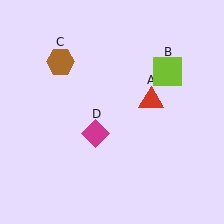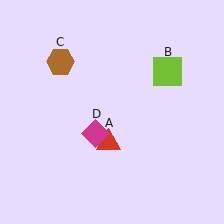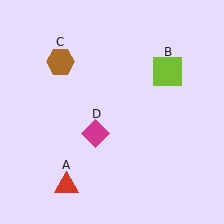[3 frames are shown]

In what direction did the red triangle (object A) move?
The red triangle (object A) moved down and to the left.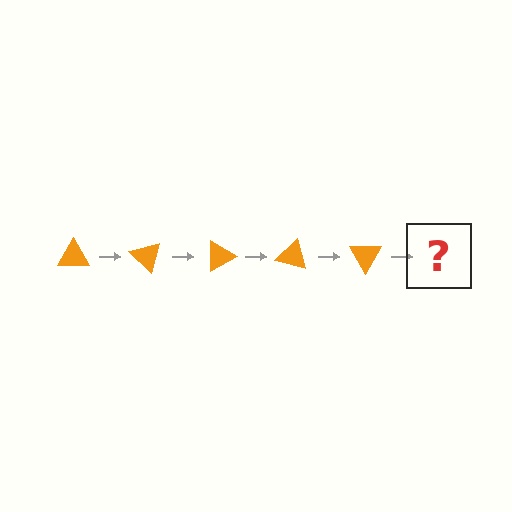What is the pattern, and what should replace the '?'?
The pattern is that the triangle rotates 45 degrees each step. The '?' should be an orange triangle rotated 225 degrees.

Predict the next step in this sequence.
The next step is an orange triangle rotated 225 degrees.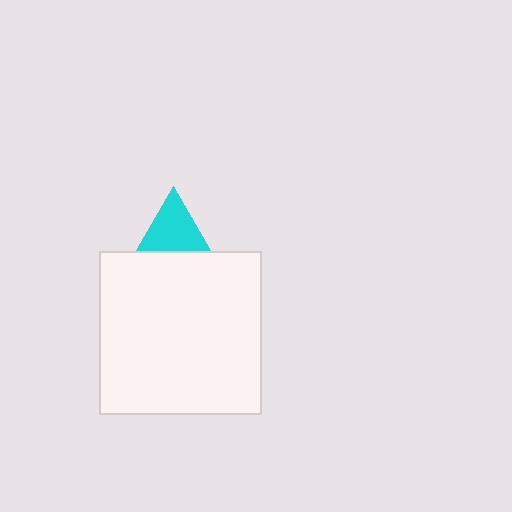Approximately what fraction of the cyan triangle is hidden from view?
Roughly 53% of the cyan triangle is hidden behind the white square.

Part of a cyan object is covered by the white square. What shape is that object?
It is a triangle.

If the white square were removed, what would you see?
You would see the complete cyan triangle.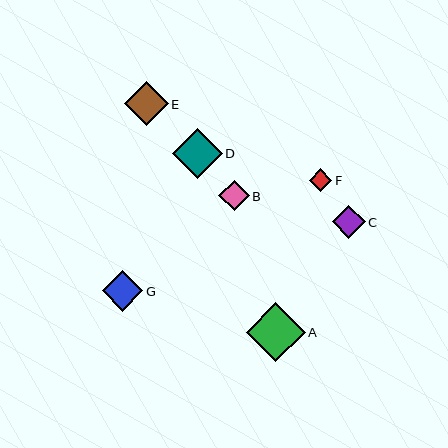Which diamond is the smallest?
Diamond F is the smallest with a size of approximately 23 pixels.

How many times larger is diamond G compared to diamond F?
Diamond G is approximately 1.8 times the size of diamond F.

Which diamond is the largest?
Diamond A is the largest with a size of approximately 59 pixels.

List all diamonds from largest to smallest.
From largest to smallest: A, D, E, G, C, B, F.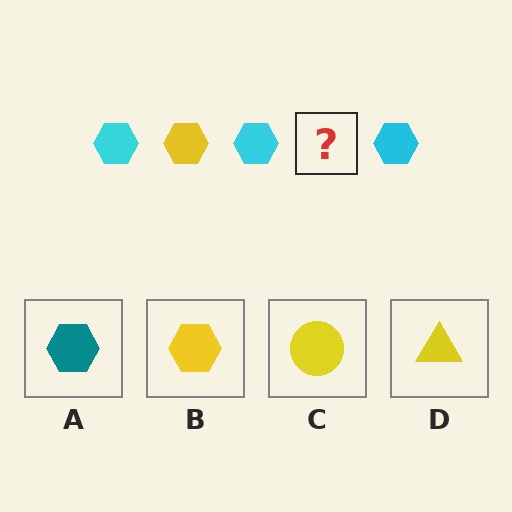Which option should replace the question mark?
Option B.